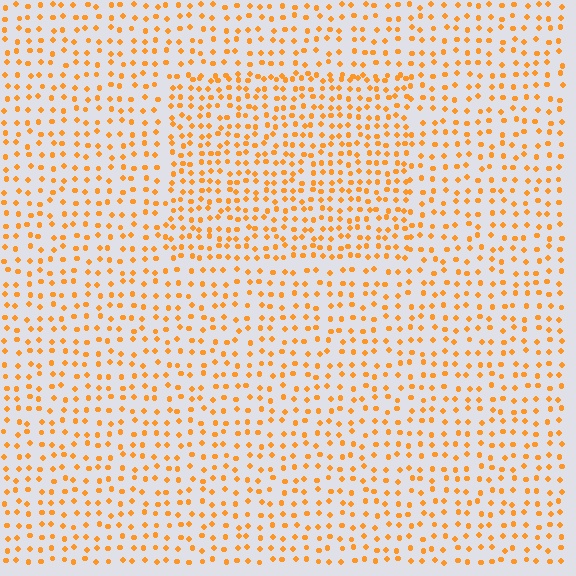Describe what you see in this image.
The image contains small orange elements arranged at two different densities. A rectangle-shaped region is visible where the elements are more densely packed than the surrounding area.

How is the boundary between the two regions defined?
The boundary is defined by a change in element density (approximately 1.5x ratio). All elements are the same color, size, and shape.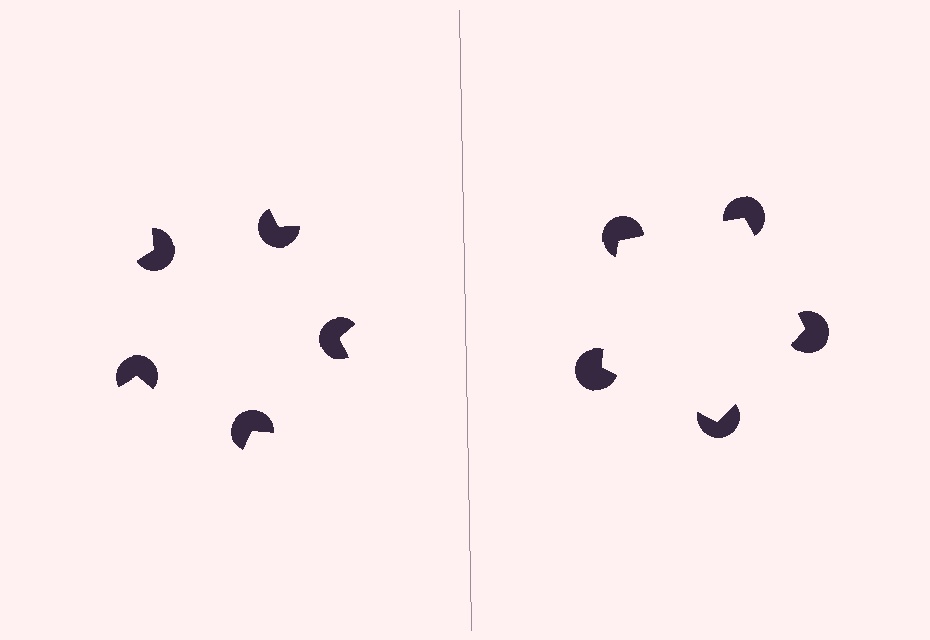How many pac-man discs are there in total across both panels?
10 — 5 on each side.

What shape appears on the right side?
An illusory pentagon.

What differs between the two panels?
The pac-man discs are positioned identically on both sides; only the wedge orientations differ. On the right they align to a pentagon; on the left they are misaligned.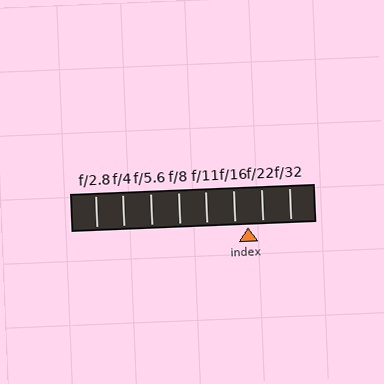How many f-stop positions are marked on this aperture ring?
There are 8 f-stop positions marked.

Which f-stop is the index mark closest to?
The index mark is closest to f/16.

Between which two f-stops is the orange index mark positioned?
The index mark is between f/16 and f/22.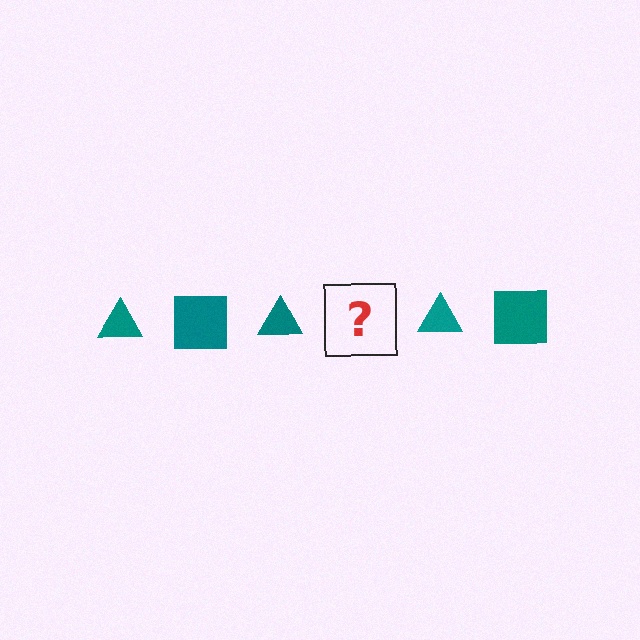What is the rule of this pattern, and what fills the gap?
The rule is that the pattern cycles through triangle, square shapes in teal. The gap should be filled with a teal square.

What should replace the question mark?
The question mark should be replaced with a teal square.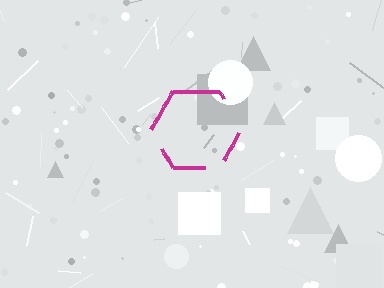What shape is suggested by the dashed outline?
The dashed outline suggests a hexagon.